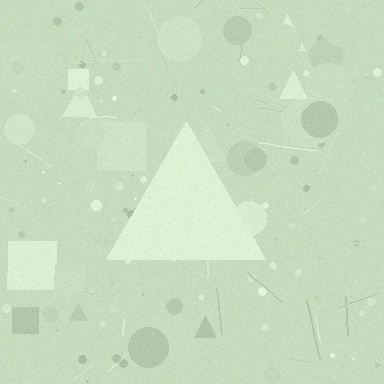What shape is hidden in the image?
A triangle is hidden in the image.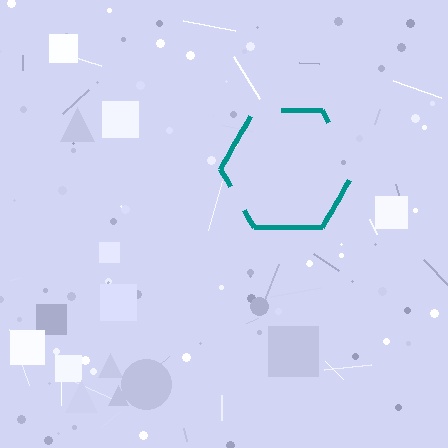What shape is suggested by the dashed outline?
The dashed outline suggests a hexagon.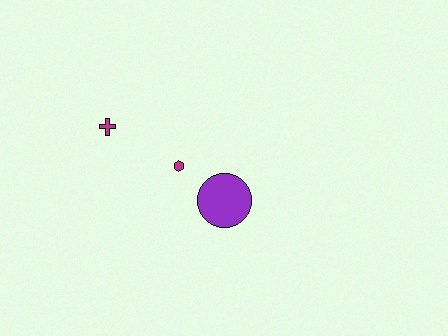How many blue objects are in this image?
There are no blue objects.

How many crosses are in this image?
There is 1 cross.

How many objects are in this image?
There are 3 objects.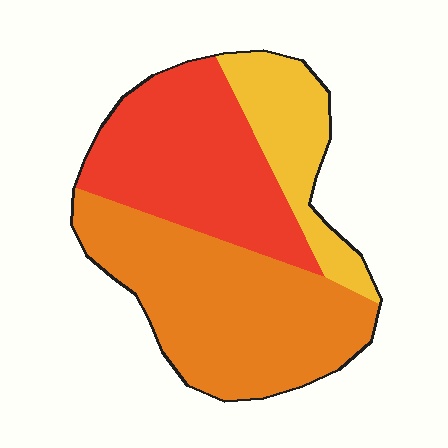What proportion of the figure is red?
Red takes up between a quarter and a half of the figure.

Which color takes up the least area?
Yellow, at roughly 20%.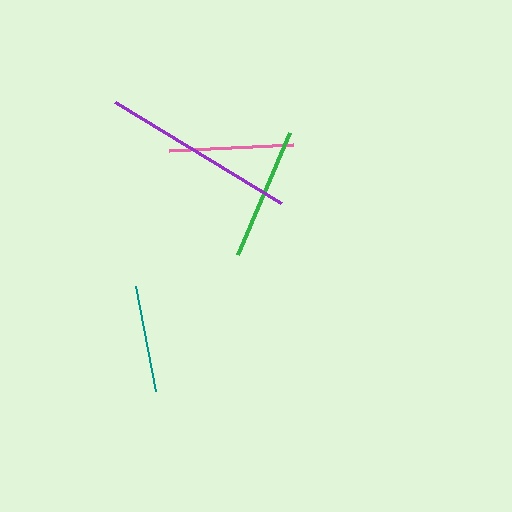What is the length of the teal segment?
The teal segment is approximately 107 pixels long.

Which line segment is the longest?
The purple line is the longest at approximately 195 pixels.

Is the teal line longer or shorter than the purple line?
The purple line is longer than the teal line.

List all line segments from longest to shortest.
From longest to shortest: purple, green, pink, teal.